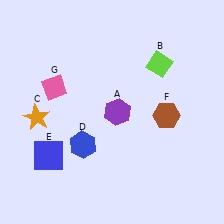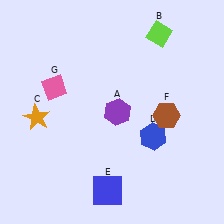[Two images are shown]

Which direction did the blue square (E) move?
The blue square (E) moved right.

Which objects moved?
The objects that moved are: the lime diamond (B), the blue hexagon (D), the blue square (E).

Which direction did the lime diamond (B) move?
The lime diamond (B) moved up.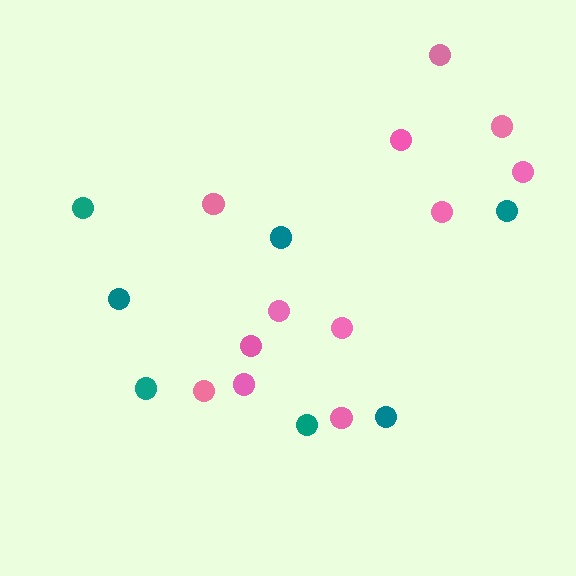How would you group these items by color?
There are 2 groups: one group of teal circles (7) and one group of pink circles (12).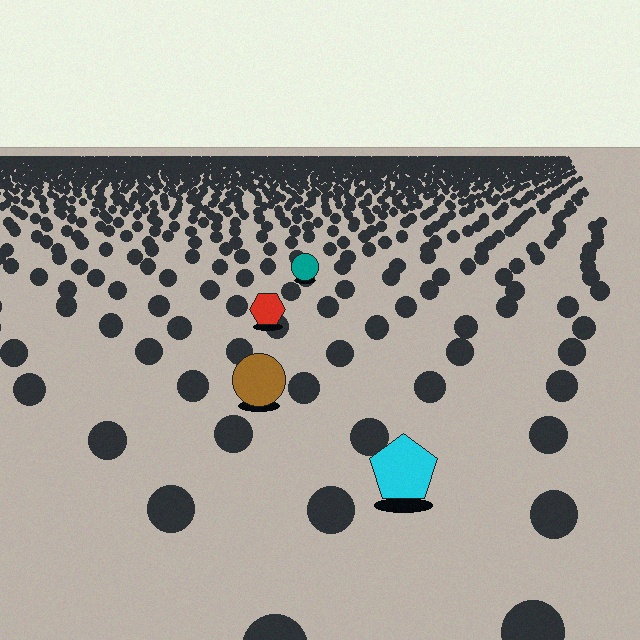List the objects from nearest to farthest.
From nearest to farthest: the cyan pentagon, the brown circle, the red hexagon, the teal circle.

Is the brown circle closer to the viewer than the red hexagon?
Yes. The brown circle is closer — you can tell from the texture gradient: the ground texture is coarser near it.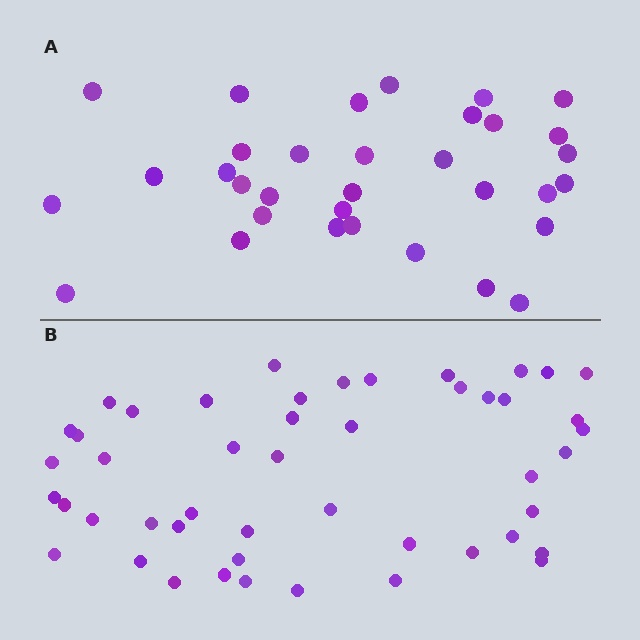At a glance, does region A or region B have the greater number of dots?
Region B (the bottom region) has more dots.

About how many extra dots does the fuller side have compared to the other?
Region B has approximately 15 more dots than region A.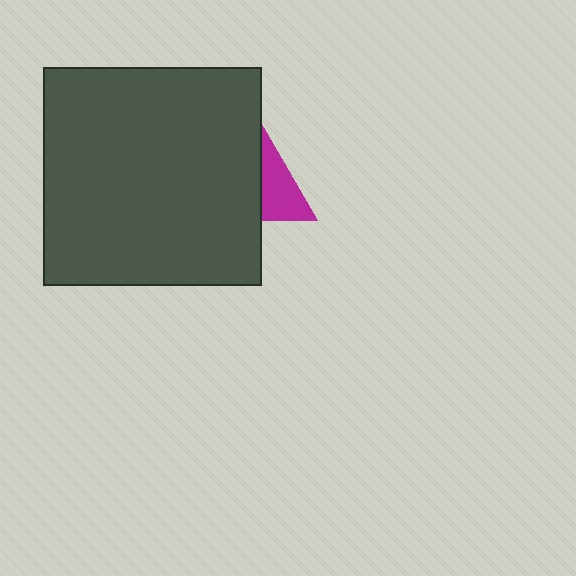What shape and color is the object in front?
The object in front is a dark gray square.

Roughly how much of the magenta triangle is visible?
About half of it is visible (roughly 47%).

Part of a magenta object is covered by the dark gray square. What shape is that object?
It is a triangle.